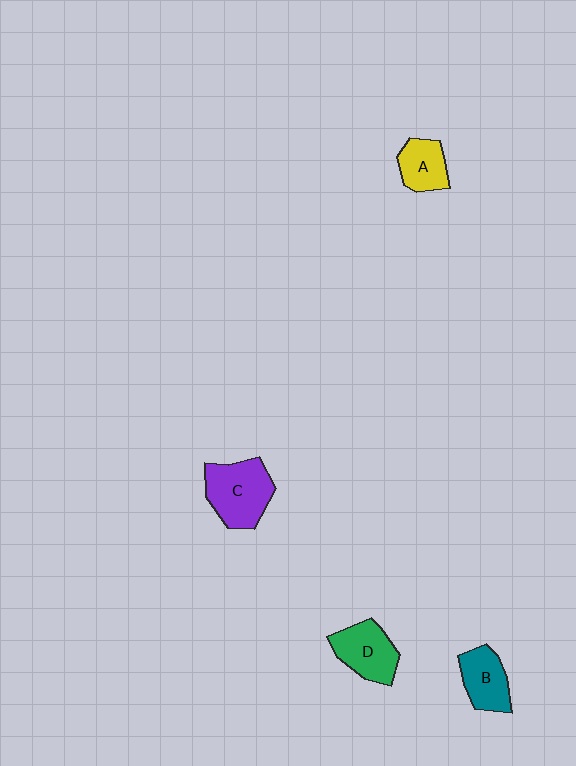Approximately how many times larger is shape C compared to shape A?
Approximately 1.7 times.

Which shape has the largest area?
Shape C (purple).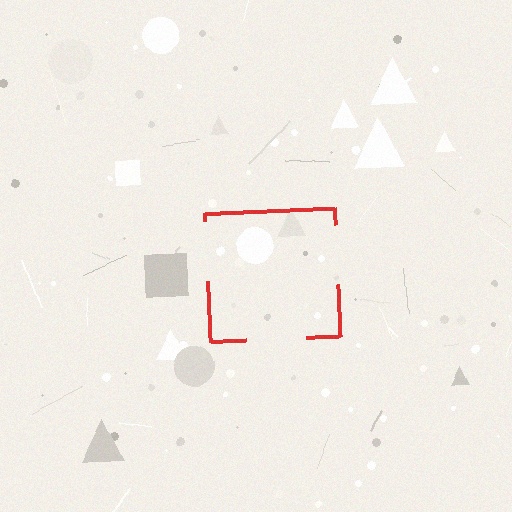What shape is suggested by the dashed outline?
The dashed outline suggests a square.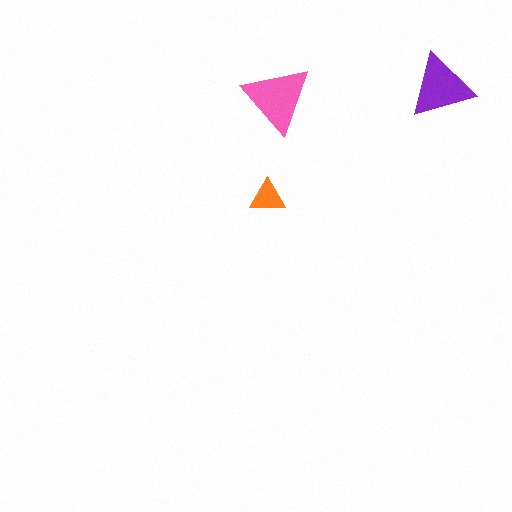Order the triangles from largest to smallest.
the pink one, the purple one, the orange one.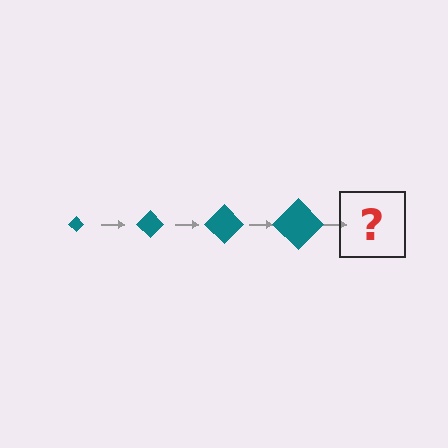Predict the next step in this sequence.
The next step is a teal diamond, larger than the previous one.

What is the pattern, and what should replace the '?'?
The pattern is that the diamond gets progressively larger each step. The '?' should be a teal diamond, larger than the previous one.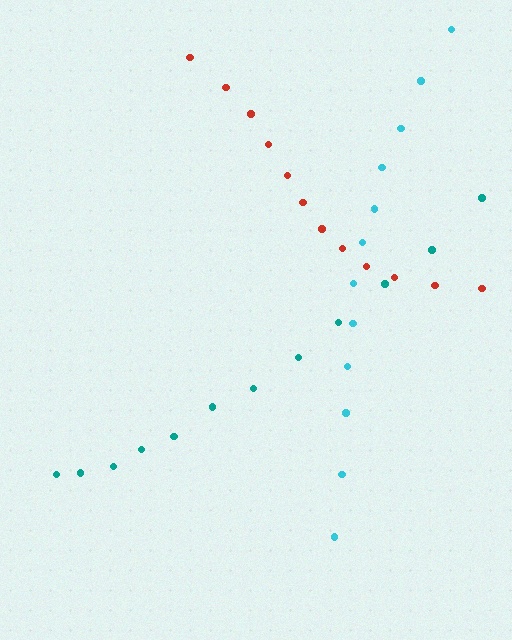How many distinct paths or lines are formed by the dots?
There are 3 distinct paths.